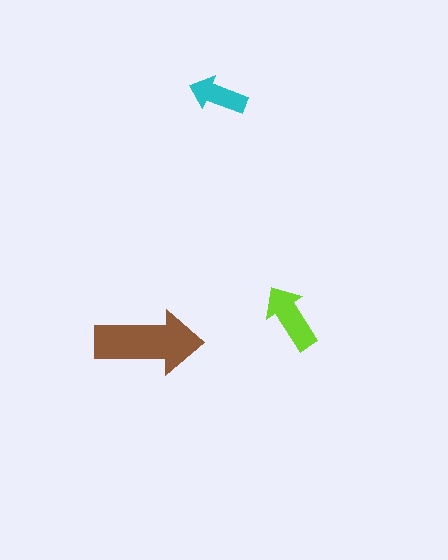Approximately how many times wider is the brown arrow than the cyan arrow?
About 2 times wider.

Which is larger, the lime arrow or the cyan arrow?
The lime one.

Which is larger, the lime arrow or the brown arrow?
The brown one.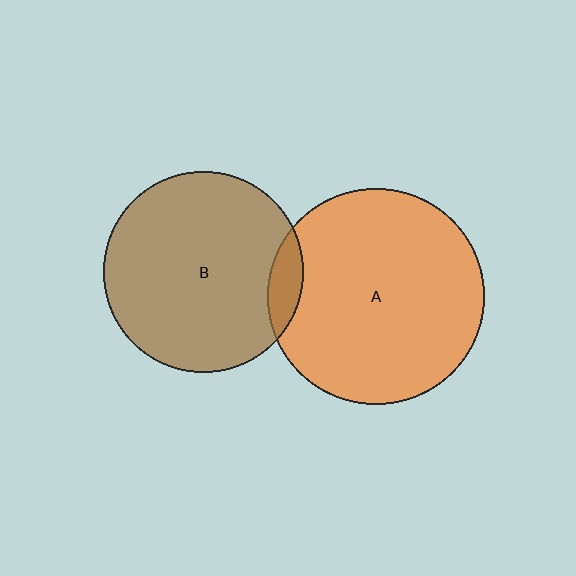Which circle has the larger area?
Circle A (orange).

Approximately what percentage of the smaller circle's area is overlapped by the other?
Approximately 10%.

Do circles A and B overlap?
Yes.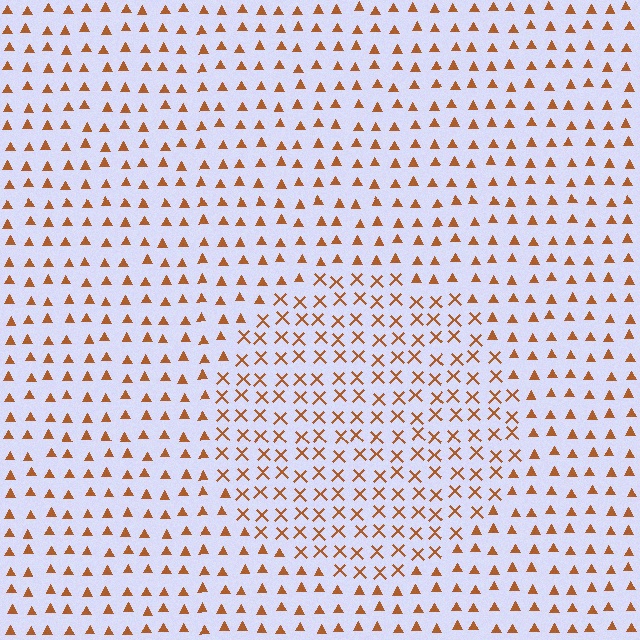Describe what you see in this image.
The image is filled with small brown elements arranged in a uniform grid. A circle-shaped region contains X marks, while the surrounding area contains triangles. The boundary is defined purely by the change in element shape.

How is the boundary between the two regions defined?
The boundary is defined by a change in element shape: X marks inside vs. triangles outside. All elements share the same color and spacing.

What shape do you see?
I see a circle.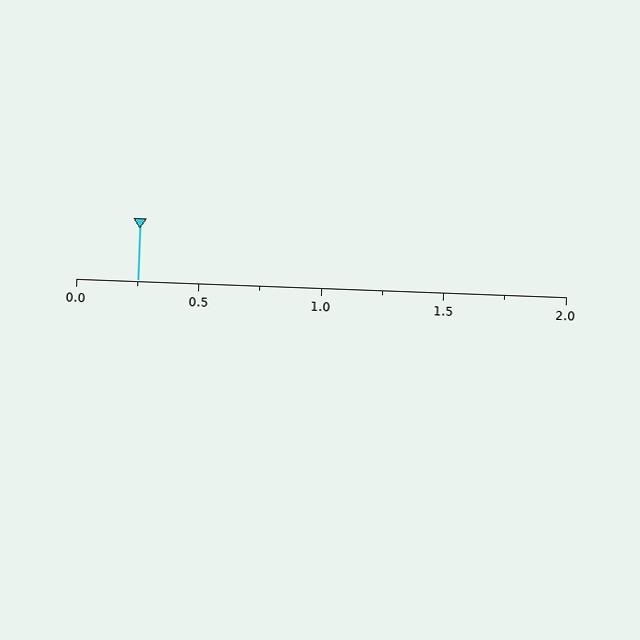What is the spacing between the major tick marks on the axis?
The major ticks are spaced 0.5 apart.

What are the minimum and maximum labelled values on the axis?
The axis runs from 0.0 to 2.0.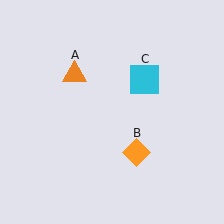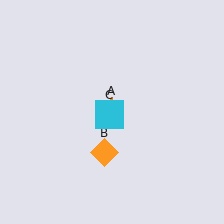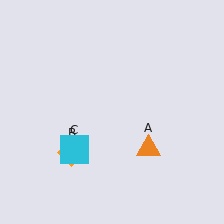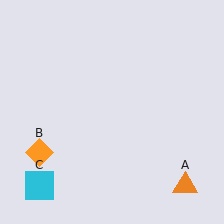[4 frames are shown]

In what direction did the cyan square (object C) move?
The cyan square (object C) moved down and to the left.